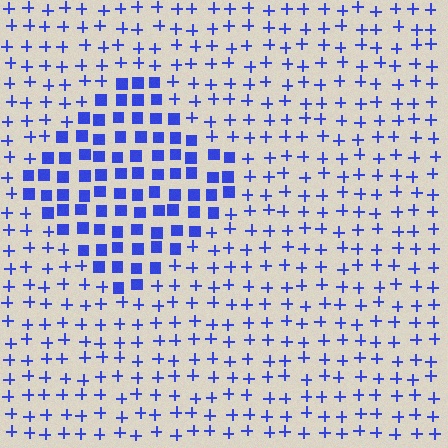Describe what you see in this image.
The image is filled with small blue elements arranged in a uniform grid. A diamond-shaped region contains squares, while the surrounding area contains plus signs. The boundary is defined purely by the change in element shape.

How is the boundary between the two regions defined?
The boundary is defined by a change in element shape: squares inside vs. plus signs outside. All elements share the same color and spacing.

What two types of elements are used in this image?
The image uses squares inside the diamond region and plus signs outside it.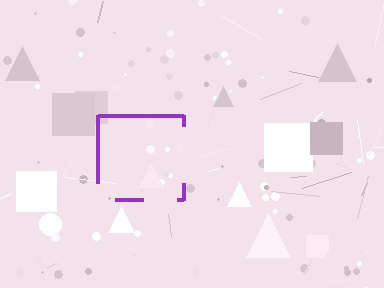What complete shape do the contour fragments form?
The contour fragments form a square.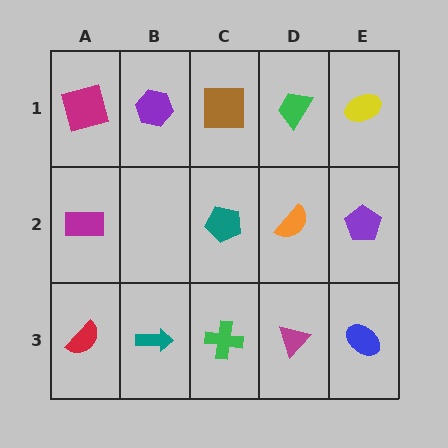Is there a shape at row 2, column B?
No, that cell is empty.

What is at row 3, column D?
A magenta triangle.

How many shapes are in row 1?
5 shapes.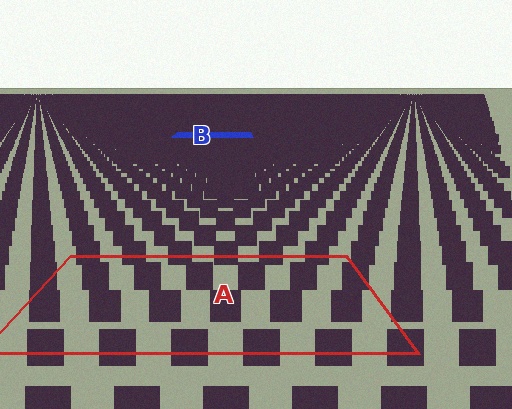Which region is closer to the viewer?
Region A is closer. The texture elements there are larger and more spread out.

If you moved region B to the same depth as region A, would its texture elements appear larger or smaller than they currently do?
They would appear larger. At a closer depth, the same texture elements are projected at a bigger on-screen size.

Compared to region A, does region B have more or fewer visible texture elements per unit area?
Region B has more texture elements per unit area — they are packed more densely because it is farther away.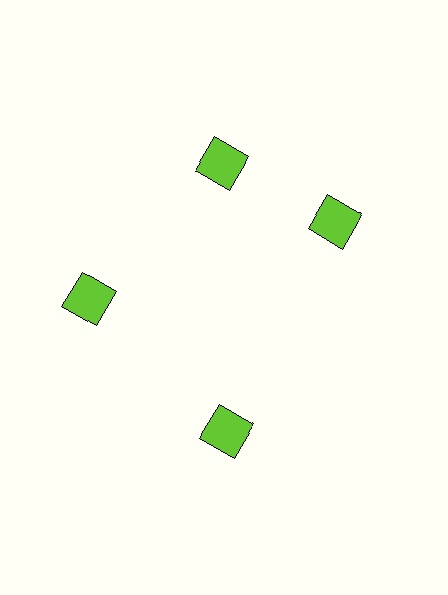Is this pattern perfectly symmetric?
No. The 4 lime squares are arranged in a ring, but one element near the 3 o'clock position is rotated out of alignment along the ring, breaking the 4-fold rotational symmetry.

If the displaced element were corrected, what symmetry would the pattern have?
It would have 4-fold rotational symmetry — the pattern would map onto itself every 90 degrees.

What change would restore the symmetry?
The symmetry would be restored by rotating it back into even spacing with its neighbors so that all 4 squares sit at equal angles and equal distance from the center.